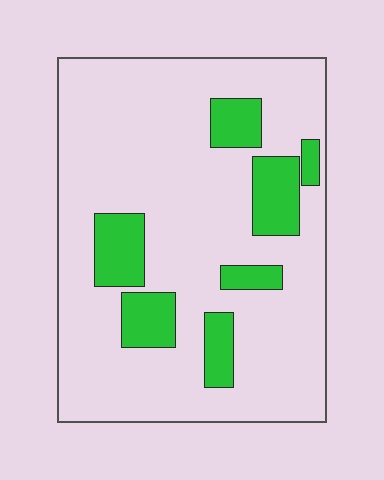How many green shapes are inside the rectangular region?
7.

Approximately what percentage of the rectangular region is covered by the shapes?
Approximately 20%.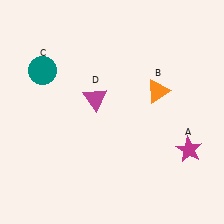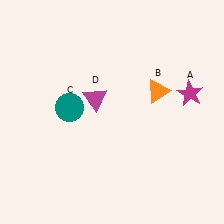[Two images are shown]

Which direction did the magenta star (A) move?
The magenta star (A) moved up.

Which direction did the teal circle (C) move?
The teal circle (C) moved down.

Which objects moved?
The objects that moved are: the magenta star (A), the teal circle (C).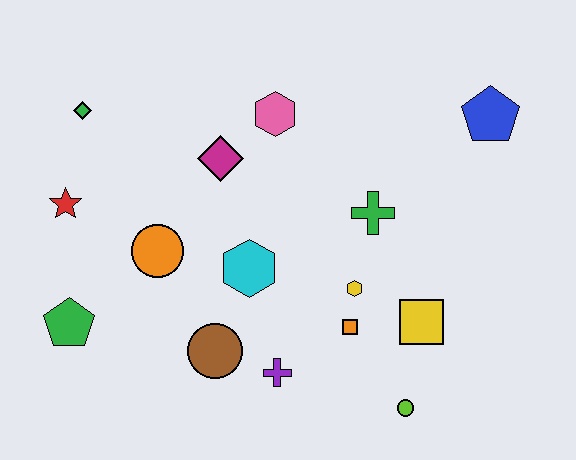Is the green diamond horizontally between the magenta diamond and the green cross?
No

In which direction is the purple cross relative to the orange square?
The purple cross is to the left of the orange square.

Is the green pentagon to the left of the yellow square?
Yes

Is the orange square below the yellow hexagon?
Yes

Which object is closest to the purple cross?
The brown circle is closest to the purple cross.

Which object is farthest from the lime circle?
The green diamond is farthest from the lime circle.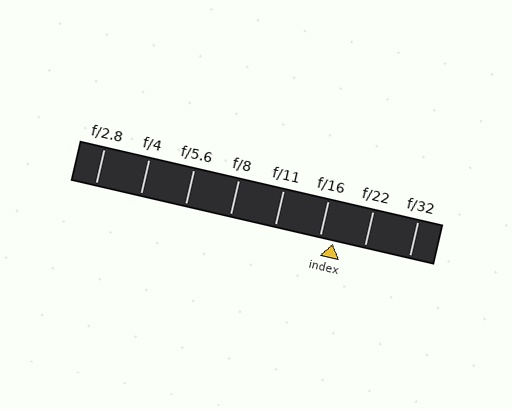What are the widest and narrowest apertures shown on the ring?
The widest aperture shown is f/2.8 and the narrowest is f/32.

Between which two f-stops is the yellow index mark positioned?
The index mark is between f/16 and f/22.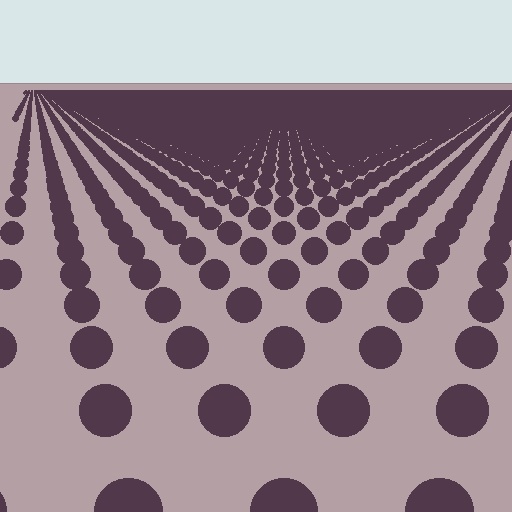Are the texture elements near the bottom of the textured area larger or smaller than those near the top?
Larger. Near the bottom, elements are closer to the viewer and appear at a bigger on-screen size.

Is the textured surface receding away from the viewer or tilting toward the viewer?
The surface is receding away from the viewer. Texture elements get smaller and denser toward the top.